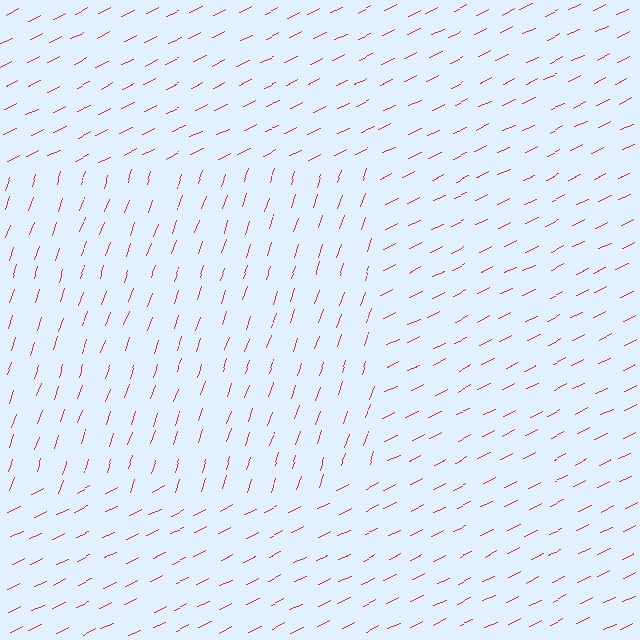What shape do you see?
I see a rectangle.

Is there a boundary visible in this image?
Yes, there is a texture boundary formed by a change in line orientation.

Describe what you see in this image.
The image is filled with small red line segments. A rectangle region in the image has lines oriented differently from the surrounding lines, creating a visible texture boundary.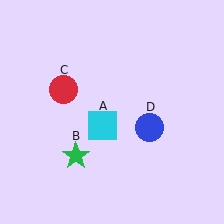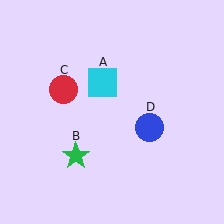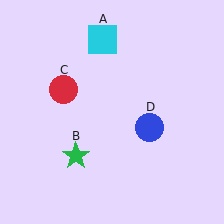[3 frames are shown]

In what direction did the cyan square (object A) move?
The cyan square (object A) moved up.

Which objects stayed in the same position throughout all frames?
Green star (object B) and red circle (object C) and blue circle (object D) remained stationary.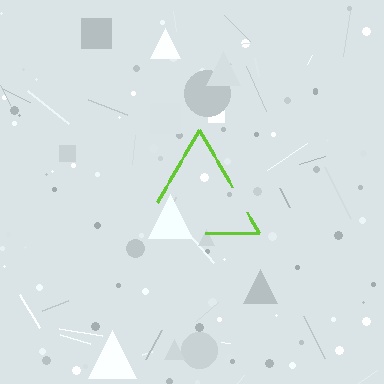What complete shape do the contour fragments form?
The contour fragments form a triangle.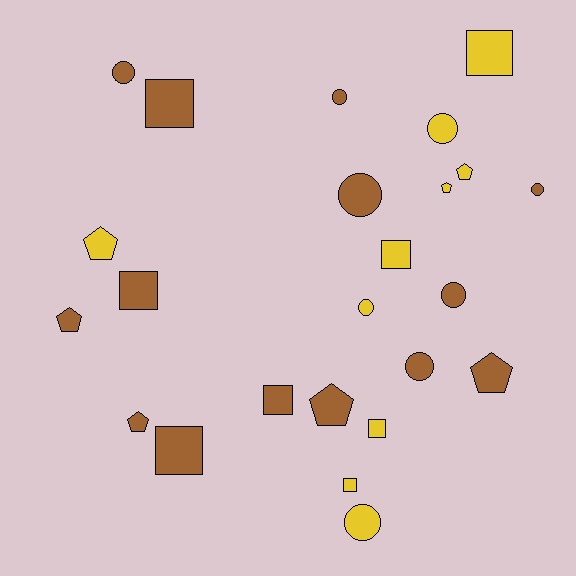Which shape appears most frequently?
Circle, with 9 objects.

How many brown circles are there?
There are 6 brown circles.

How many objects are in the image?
There are 24 objects.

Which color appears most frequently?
Brown, with 14 objects.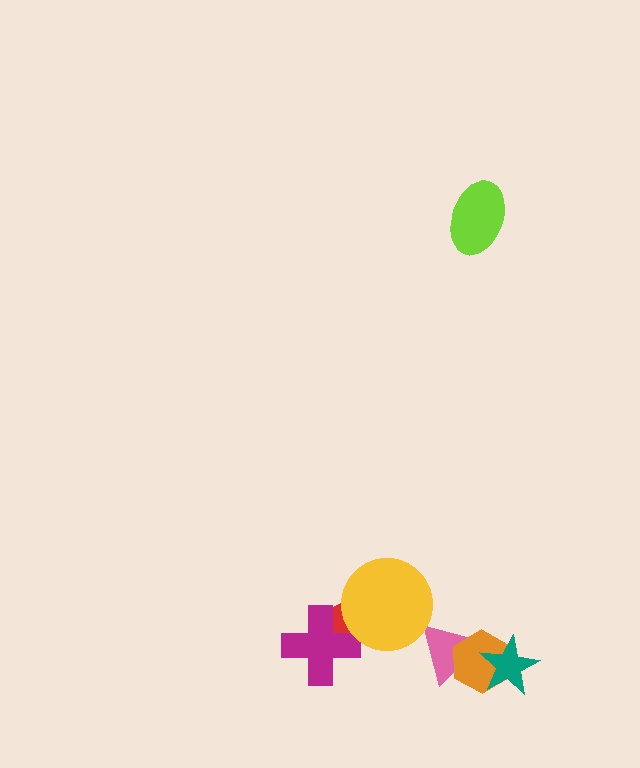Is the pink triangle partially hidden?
Yes, it is partially covered by another shape.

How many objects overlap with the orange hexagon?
2 objects overlap with the orange hexagon.